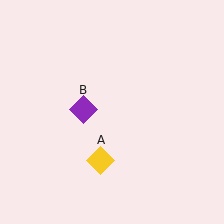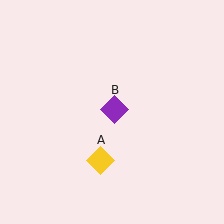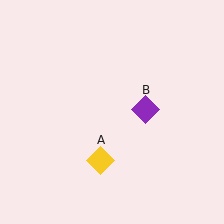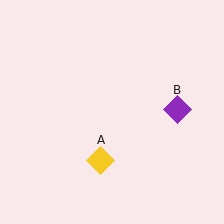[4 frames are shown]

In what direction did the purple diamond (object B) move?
The purple diamond (object B) moved right.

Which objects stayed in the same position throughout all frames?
Yellow diamond (object A) remained stationary.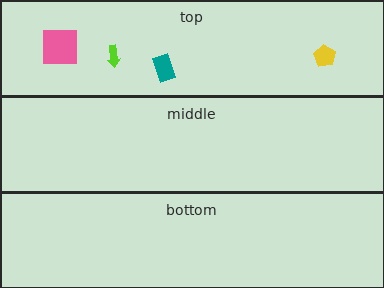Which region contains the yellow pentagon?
The top region.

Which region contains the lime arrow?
The top region.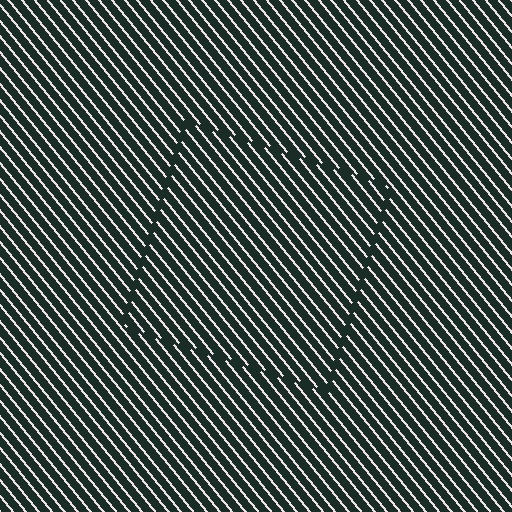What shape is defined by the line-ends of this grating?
An illusory square. The interior of the shape contains the same grating, shifted by half a period — the contour is defined by the phase discontinuity where line-ends from the inner and outer gratings abut.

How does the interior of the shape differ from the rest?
The interior of the shape contains the same grating, shifted by half a period — the contour is defined by the phase discontinuity where line-ends from the inner and outer gratings abut.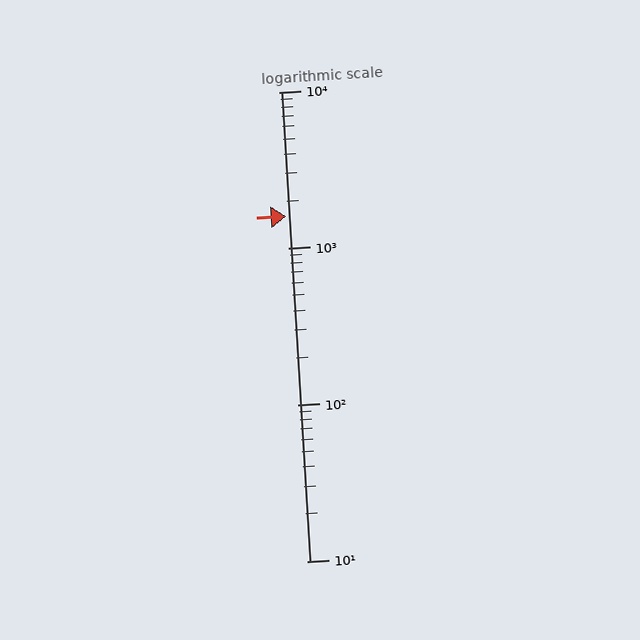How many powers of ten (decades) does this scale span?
The scale spans 3 decades, from 10 to 10000.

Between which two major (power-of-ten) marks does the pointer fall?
The pointer is between 1000 and 10000.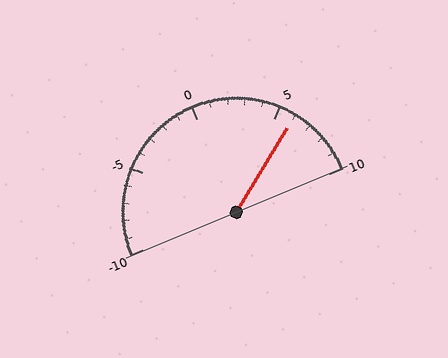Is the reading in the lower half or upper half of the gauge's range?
The reading is in the upper half of the range (-10 to 10).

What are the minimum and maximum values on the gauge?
The gauge ranges from -10 to 10.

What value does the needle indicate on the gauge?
The needle indicates approximately 6.